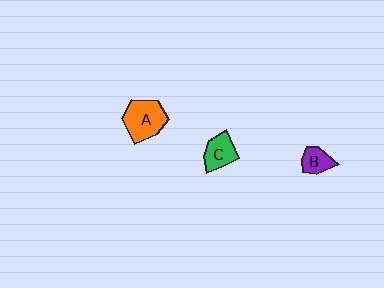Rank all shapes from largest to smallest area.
From largest to smallest: A (orange), C (green), B (purple).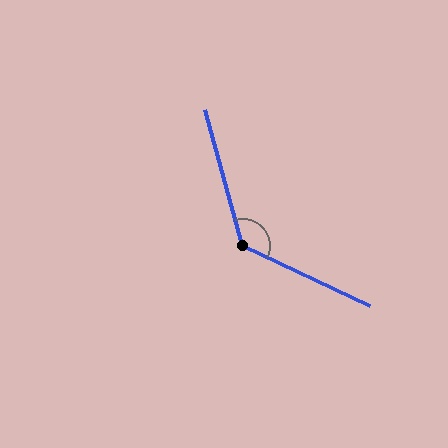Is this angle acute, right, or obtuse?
It is obtuse.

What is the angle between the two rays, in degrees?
Approximately 131 degrees.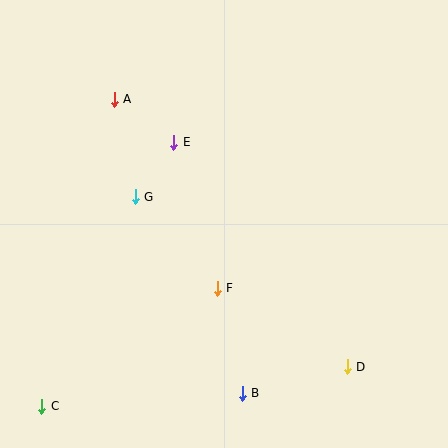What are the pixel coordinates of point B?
Point B is at (242, 393).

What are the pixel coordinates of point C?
Point C is at (42, 406).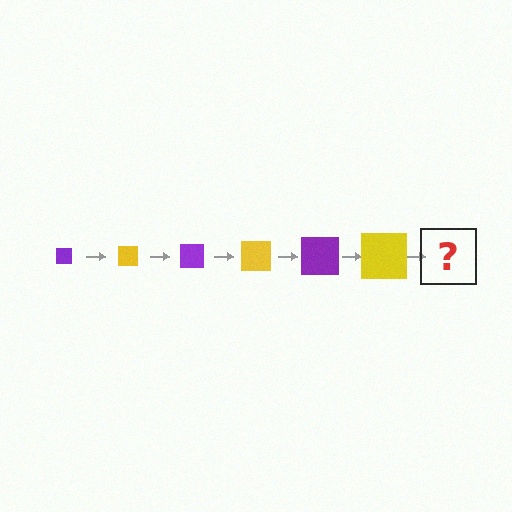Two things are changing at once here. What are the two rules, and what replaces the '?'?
The two rules are that the square grows larger each step and the color cycles through purple and yellow. The '?' should be a purple square, larger than the previous one.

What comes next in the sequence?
The next element should be a purple square, larger than the previous one.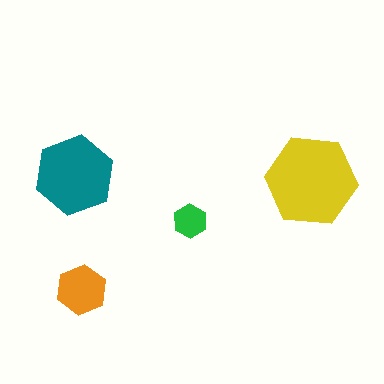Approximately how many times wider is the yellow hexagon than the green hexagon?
About 2.5 times wider.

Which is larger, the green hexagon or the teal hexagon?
The teal one.